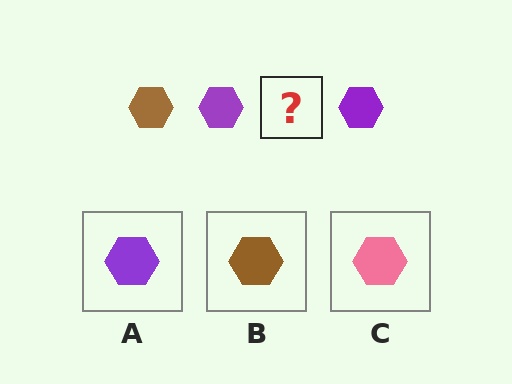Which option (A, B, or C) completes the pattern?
B.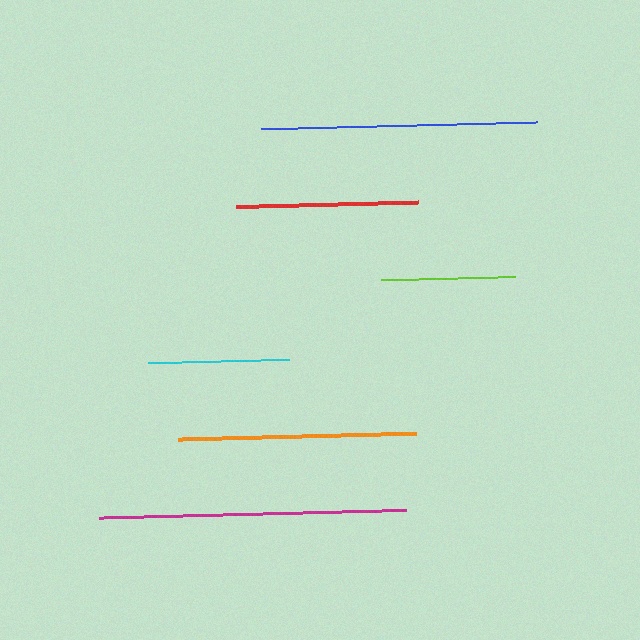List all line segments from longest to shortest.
From longest to shortest: magenta, blue, orange, red, cyan, lime.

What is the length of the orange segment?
The orange segment is approximately 238 pixels long.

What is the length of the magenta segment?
The magenta segment is approximately 307 pixels long.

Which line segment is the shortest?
The lime line is the shortest at approximately 134 pixels.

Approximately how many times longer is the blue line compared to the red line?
The blue line is approximately 1.5 times the length of the red line.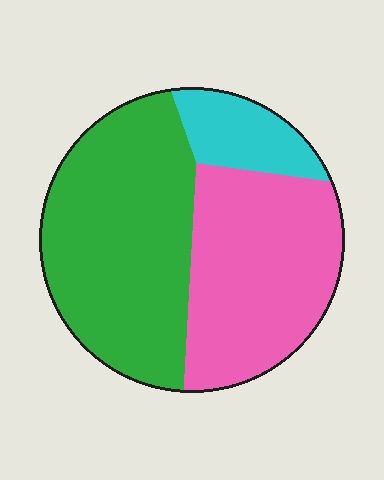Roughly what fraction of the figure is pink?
Pink covers 39% of the figure.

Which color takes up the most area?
Green, at roughly 50%.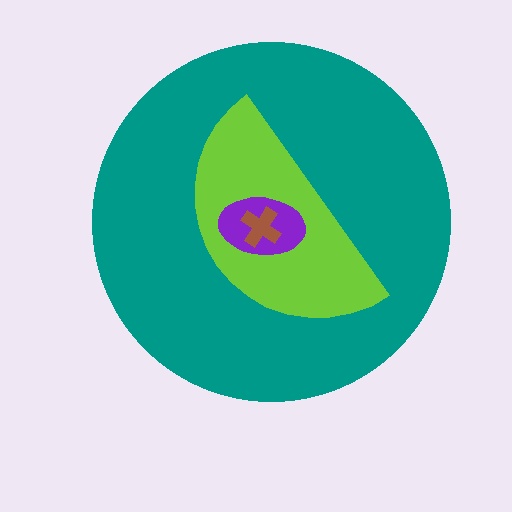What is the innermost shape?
The brown cross.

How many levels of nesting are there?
4.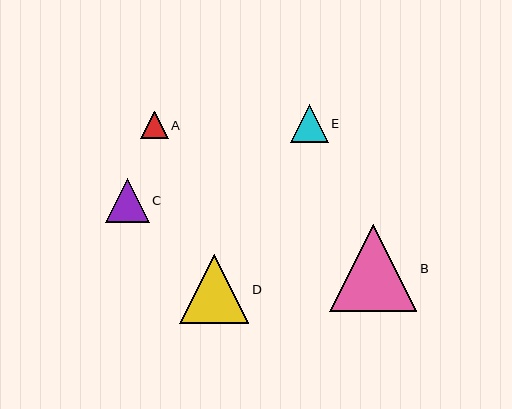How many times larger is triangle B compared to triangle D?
Triangle B is approximately 1.3 times the size of triangle D.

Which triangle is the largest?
Triangle B is the largest with a size of approximately 87 pixels.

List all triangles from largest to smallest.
From largest to smallest: B, D, C, E, A.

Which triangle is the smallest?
Triangle A is the smallest with a size of approximately 27 pixels.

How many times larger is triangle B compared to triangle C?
Triangle B is approximately 2.0 times the size of triangle C.